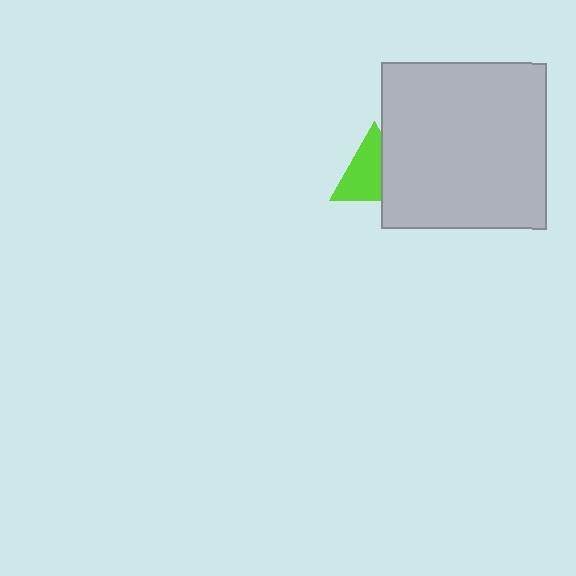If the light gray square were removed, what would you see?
You would see the complete lime triangle.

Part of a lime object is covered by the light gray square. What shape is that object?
It is a triangle.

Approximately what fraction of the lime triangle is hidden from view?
Roughly 37% of the lime triangle is hidden behind the light gray square.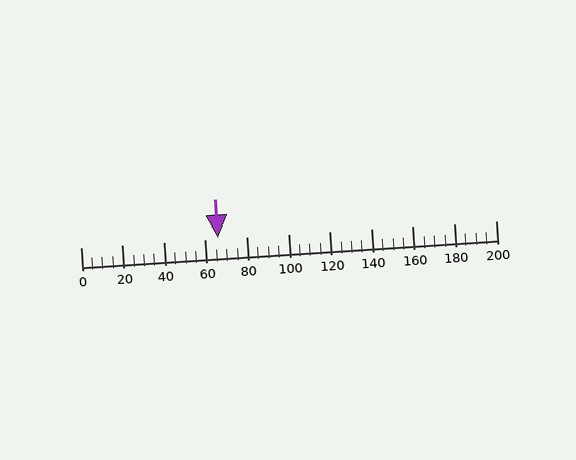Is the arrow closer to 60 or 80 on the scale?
The arrow is closer to 60.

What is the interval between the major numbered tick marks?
The major tick marks are spaced 20 units apart.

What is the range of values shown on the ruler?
The ruler shows values from 0 to 200.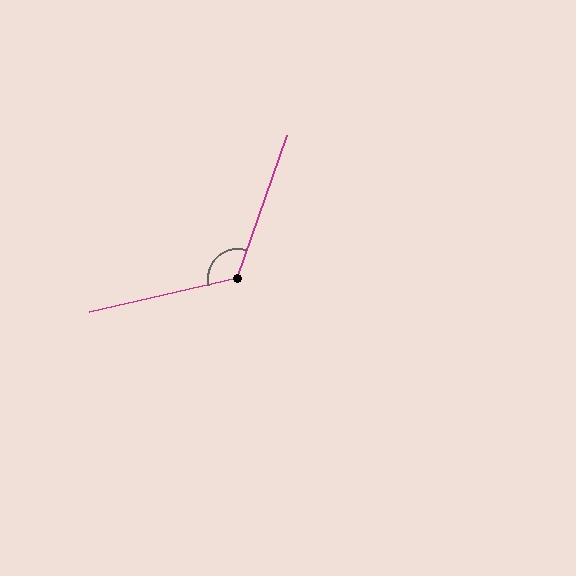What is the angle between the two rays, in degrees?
Approximately 122 degrees.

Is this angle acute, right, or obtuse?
It is obtuse.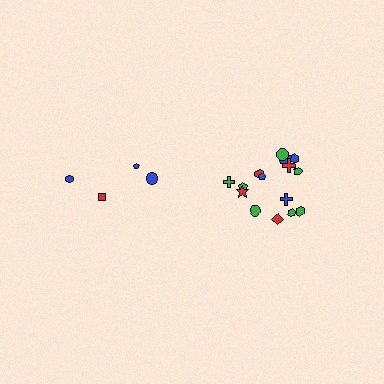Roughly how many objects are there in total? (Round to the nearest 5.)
Roughly 20 objects in total.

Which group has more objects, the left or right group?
The right group.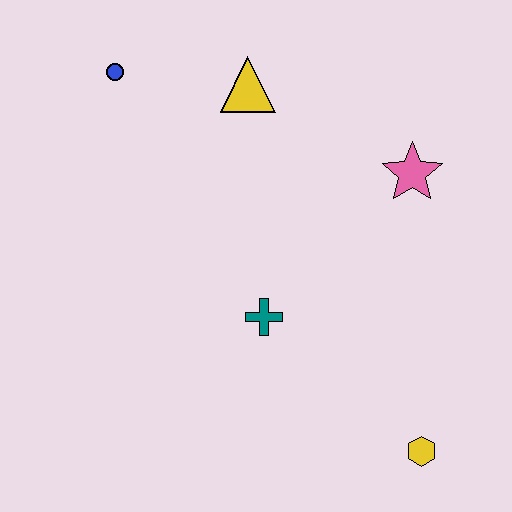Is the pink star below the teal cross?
No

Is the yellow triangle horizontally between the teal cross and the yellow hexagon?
No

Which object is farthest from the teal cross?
The blue circle is farthest from the teal cross.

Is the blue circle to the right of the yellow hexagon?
No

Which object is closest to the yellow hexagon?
The teal cross is closest to the yellow hexagon.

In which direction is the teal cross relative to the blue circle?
The teal cross is below the blue circle.